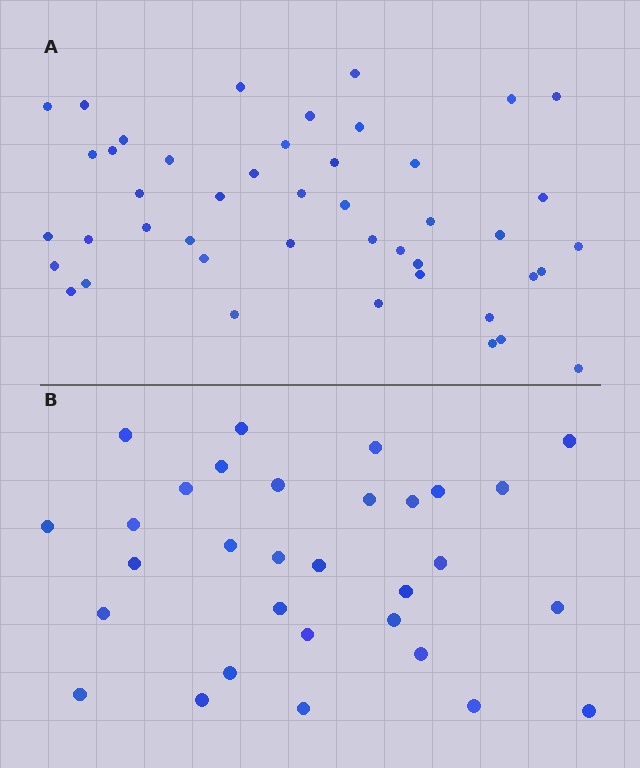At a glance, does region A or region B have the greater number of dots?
Region A (the top region) has more dots.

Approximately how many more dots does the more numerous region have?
Region A has approximately 15 more dots than region B.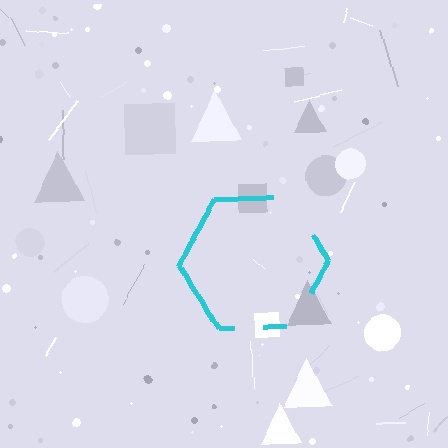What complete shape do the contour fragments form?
The contour fragments form a hexagon.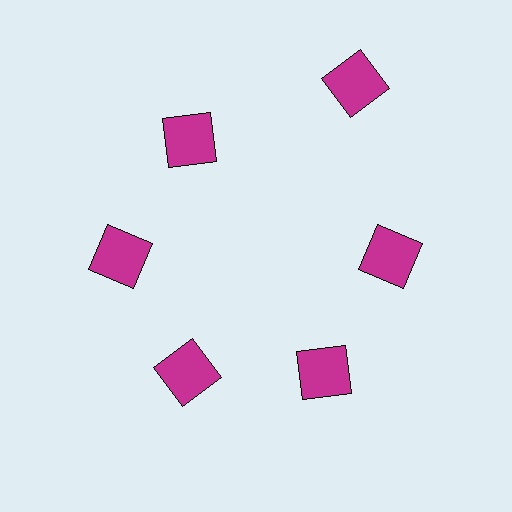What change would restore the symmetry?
The symmetry would be restored by moving it inward, back onto the ring so that all 6 squares sit at equal angles and equal distance from the center.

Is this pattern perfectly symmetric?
No. The 6 magenta squares are arranged in a ring, but one element near the 1 o'clock position is pushed outward from the center, breaking the 6-fold rotational symmetry.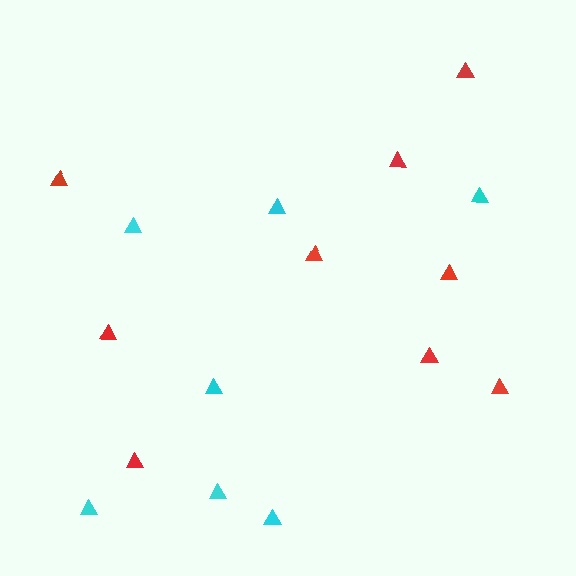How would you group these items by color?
There are 2 groups: one group of red triangles (9) and one group of cyan triangles (7).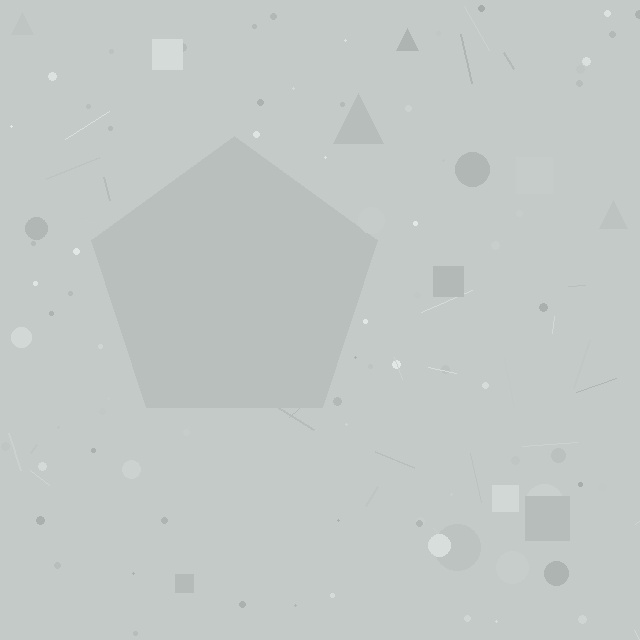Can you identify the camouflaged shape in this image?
The camouflaged shape is a pentagon.